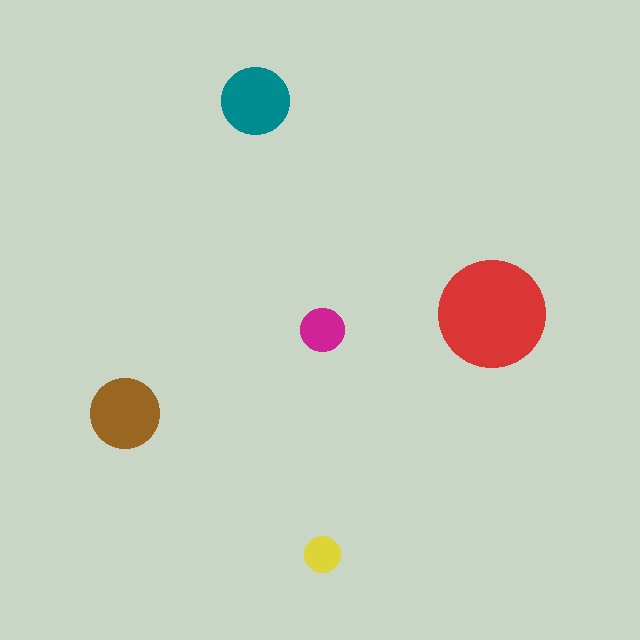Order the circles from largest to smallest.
the red one, the brown one, the teal one, the magenta one, the yellow one.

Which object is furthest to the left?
The brown circle is leftmost.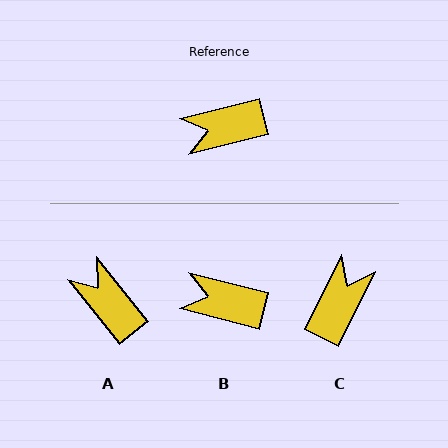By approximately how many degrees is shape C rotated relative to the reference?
Approximately 131 degrees clockwise.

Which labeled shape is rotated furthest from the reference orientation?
C, about 131 degrees away.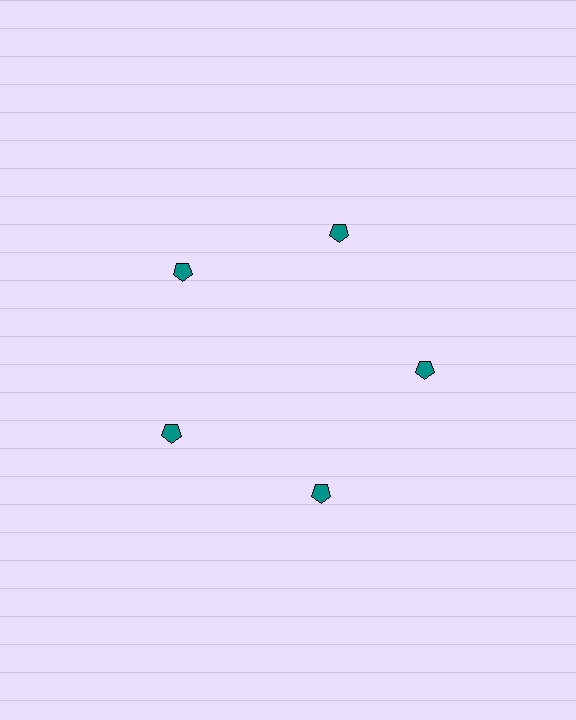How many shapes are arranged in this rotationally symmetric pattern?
There are 5 shapes, arranged in 5 groups of 1.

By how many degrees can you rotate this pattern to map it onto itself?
The pattern maps onto itself every 72 degrees of rotation.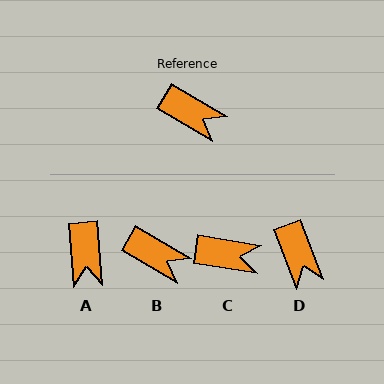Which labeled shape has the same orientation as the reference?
B.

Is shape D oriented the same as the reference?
No, it is off by about 38 degrees.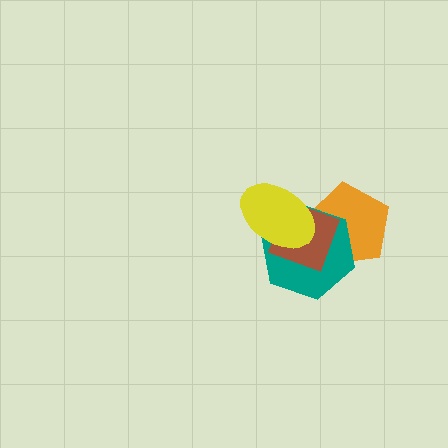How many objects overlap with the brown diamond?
3 objects overlap with the brown diamond.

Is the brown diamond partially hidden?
Yes, it is partially covered by another shape.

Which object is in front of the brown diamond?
The yellow ellipse is in front of the brown diamond.